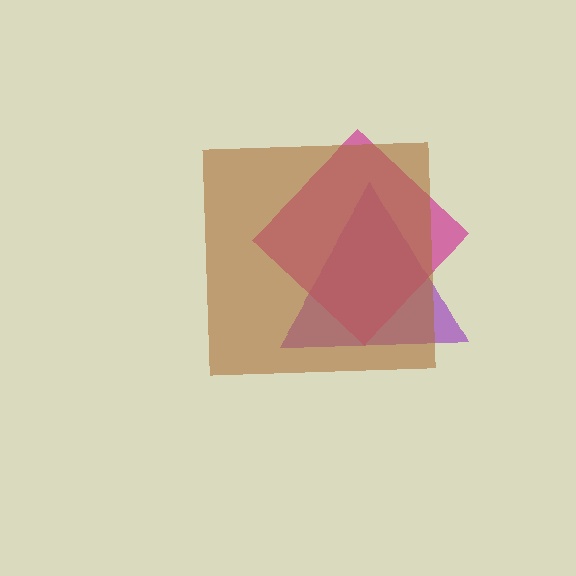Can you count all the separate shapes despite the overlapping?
Yes, there are 3 separate shapes.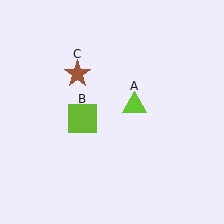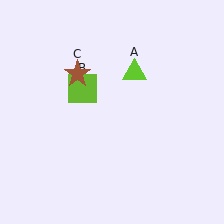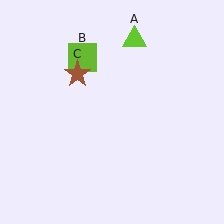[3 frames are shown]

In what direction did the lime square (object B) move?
The lime square (object B) moved up.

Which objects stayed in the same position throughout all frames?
Brown star (object C) remained stationary.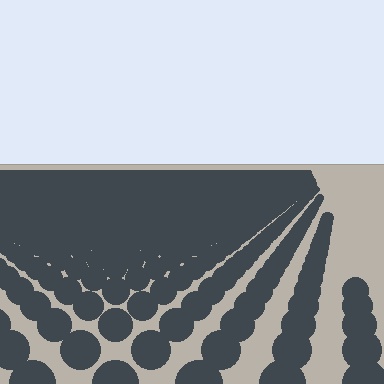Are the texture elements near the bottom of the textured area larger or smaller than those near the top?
Larger. Near the bottom, elements are closer to the viewer and appear at a bigger on-screen size.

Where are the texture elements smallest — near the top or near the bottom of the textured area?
Near the top.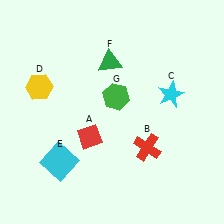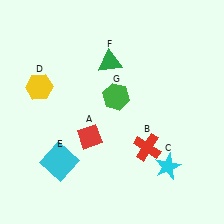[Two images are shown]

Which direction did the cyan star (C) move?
The cyan star (C) moved down.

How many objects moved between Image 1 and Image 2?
1 object moved between the two images.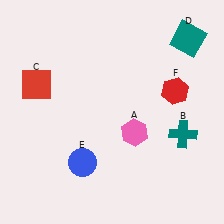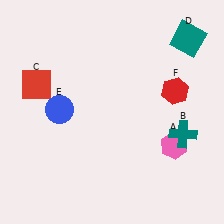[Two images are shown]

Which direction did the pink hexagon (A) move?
The pink hexagon (A) moved right.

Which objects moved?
The objects that moved are: the pink hexagon (A), the blue circle (E).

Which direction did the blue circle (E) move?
The blue circle (E) moved up.